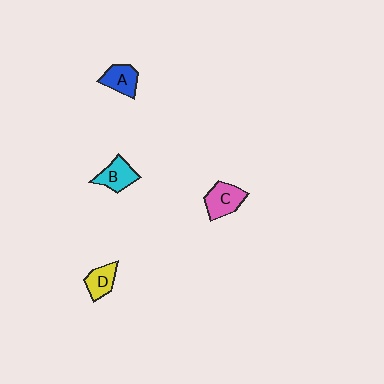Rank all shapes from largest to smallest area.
From largest to smallest: C (pink), B (cyan), A (blue), D (yellow).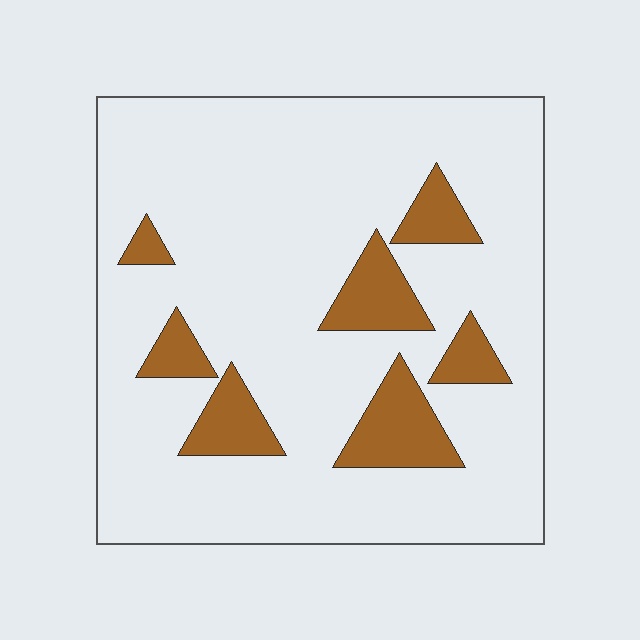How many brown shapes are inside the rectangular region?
7.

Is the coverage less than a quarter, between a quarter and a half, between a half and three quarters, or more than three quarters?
Less than a quarter.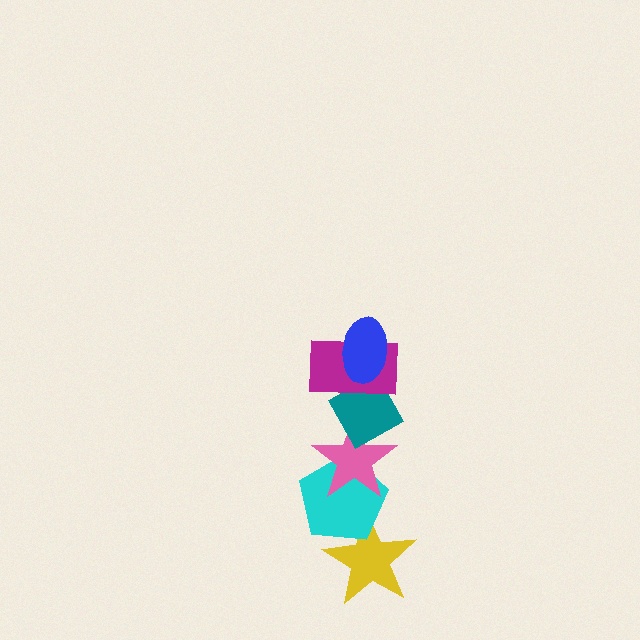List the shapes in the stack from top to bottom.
From top to bottom: the blue ellipse, the magenta rectangle, the teal diamond, the pink star, the cyan pentagon, the yellow star.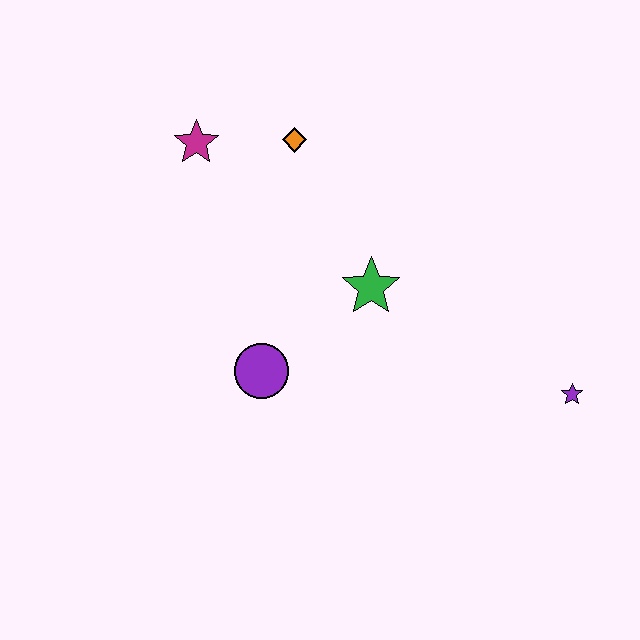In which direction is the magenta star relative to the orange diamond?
The magenta star is to the left of the orange diamond.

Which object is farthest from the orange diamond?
The purple star is farthest from the orange diamond.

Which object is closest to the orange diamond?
The magenta star is closest to the orange diamond.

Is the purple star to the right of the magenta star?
Yes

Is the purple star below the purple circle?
Yes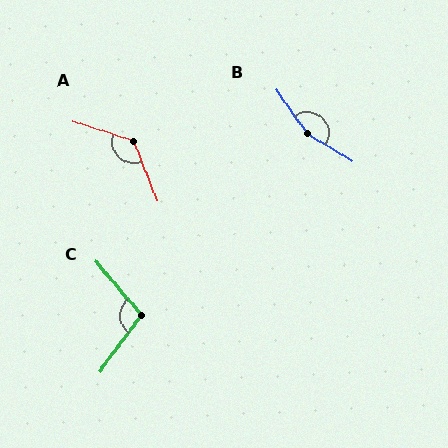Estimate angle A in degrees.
Approximately 129 degrees.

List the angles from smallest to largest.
C (104°), A (129°), B (157°).